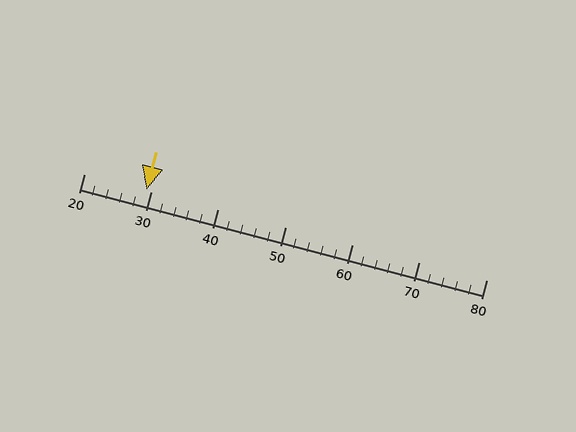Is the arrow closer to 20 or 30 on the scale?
The arrow is closer to 30.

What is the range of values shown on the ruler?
The ruler shows values from 20 to 80.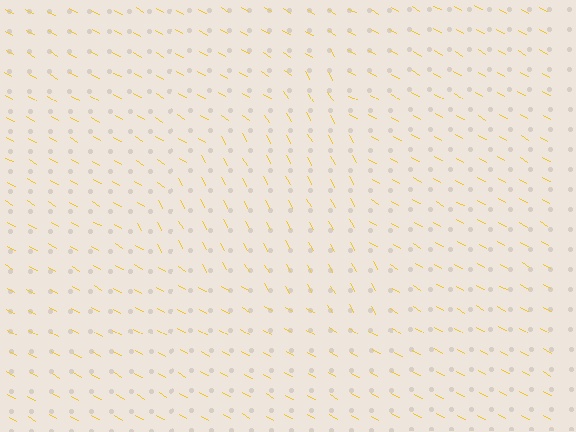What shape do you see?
I see a triangle.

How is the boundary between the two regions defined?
The boundary is defined purely by a change in line orientation (approximately 31 degrees difference). All lines are the same color and thickness.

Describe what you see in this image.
The image is filled with small yellow line segments. A triangle region in the image has lines oriented differently from the surrounding lines, creating a visible texture boundary.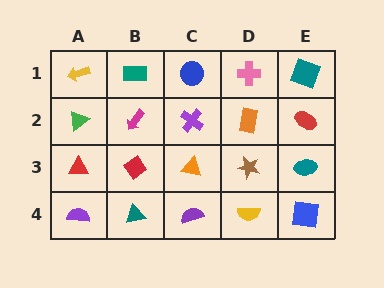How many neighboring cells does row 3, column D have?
4.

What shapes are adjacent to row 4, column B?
A red diamond (row 3, column B), a purple semicircle (row 4, column A), a purple semicircle (row 4, column C).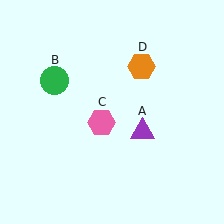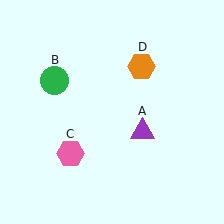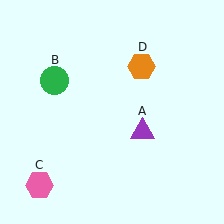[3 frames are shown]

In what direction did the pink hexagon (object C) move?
The pink hexagon (object C) moved down and to the left.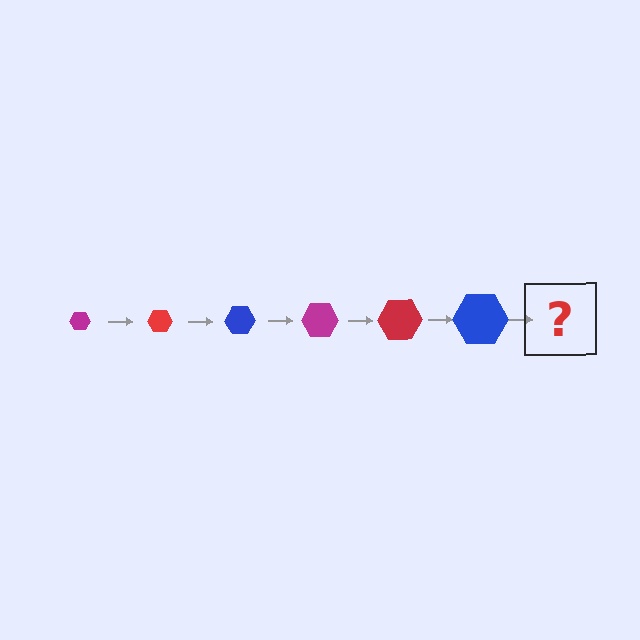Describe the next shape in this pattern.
It should be a magenta hexagon, larger than the previous one.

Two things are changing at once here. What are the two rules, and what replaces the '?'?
The two rules are that the hexagon grows larger each step and the color cycles through magenta, red, and blue. The '?' should be a magenta hexagon, larger than the previous one.